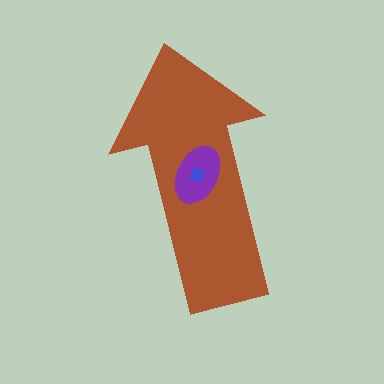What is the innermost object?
The blue cross.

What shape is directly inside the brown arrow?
The purple ellipse.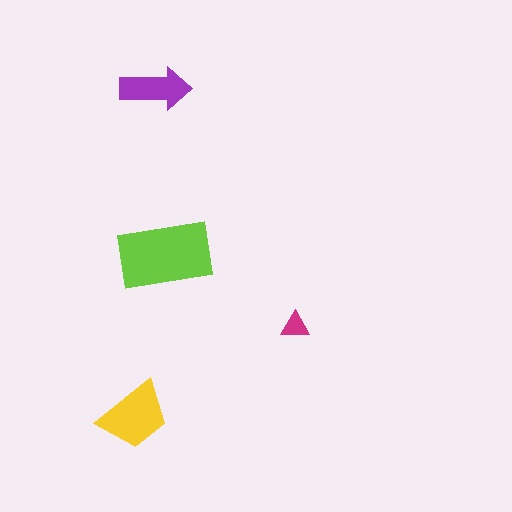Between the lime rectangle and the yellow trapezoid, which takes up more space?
The lime rectangle.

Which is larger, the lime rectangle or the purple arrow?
The lime rectangle.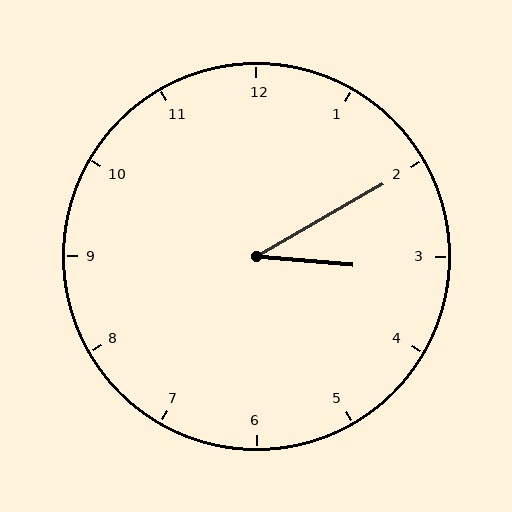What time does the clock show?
3:10.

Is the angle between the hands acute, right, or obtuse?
It is acute.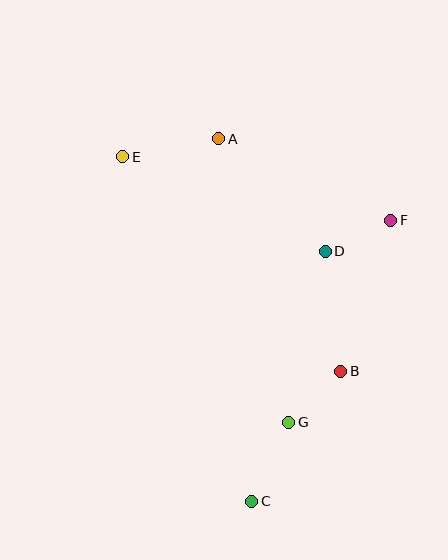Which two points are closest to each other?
Points B and G are closest to each other.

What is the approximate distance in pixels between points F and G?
The distance between F and G is approximately 226 pixels.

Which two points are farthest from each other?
Points C and E are farthest from each other.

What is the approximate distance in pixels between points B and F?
The distance between B and F is approximately 159 pixels.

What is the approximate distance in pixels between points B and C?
The distance between B and C is approximately 158 pixels.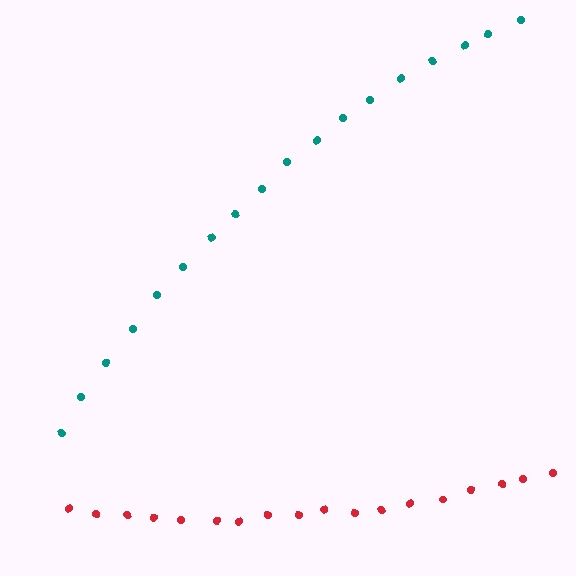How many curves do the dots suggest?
There are 2 distinct paths.